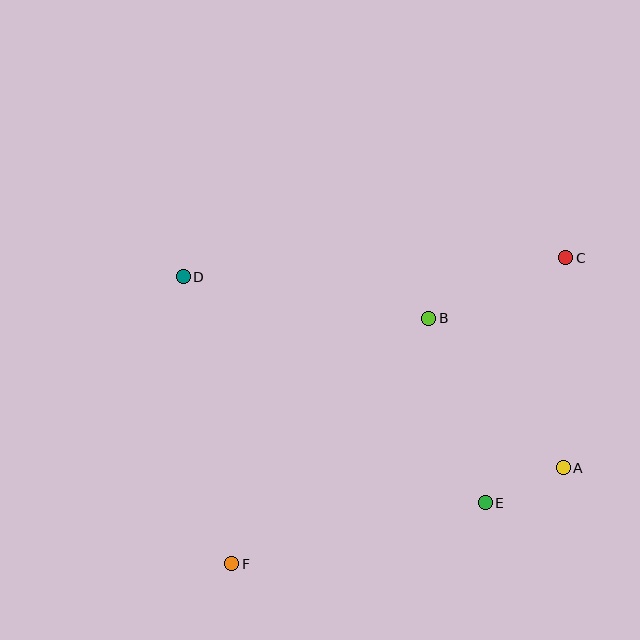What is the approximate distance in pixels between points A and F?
The distance between A and F is approximately 345 pixels.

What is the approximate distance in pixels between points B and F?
The distance between B and F is approximately 314 pixels.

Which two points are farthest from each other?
Points C and F are farthest from each other.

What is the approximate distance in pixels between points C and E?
The distance between C and E is approximately 258 pixels.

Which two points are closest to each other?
Points A and E are closest to each other.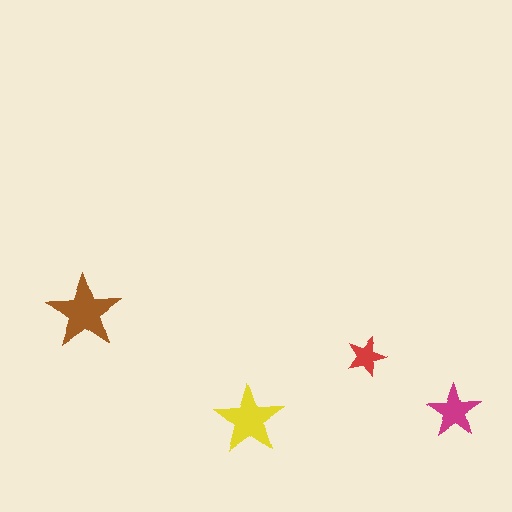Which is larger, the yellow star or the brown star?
The brown one.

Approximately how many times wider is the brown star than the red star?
About 2 times wider.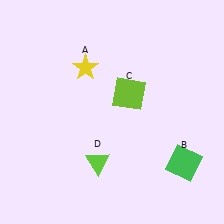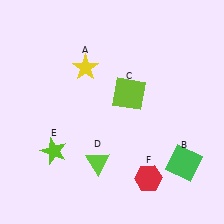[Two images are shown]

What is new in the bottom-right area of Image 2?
A red hexagon (F) was added in the bottom-right area of Image 2.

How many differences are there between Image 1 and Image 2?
There are 2 differences between the two images.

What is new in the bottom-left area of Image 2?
A lime star (E) was added in the bottom-left area of Image 2.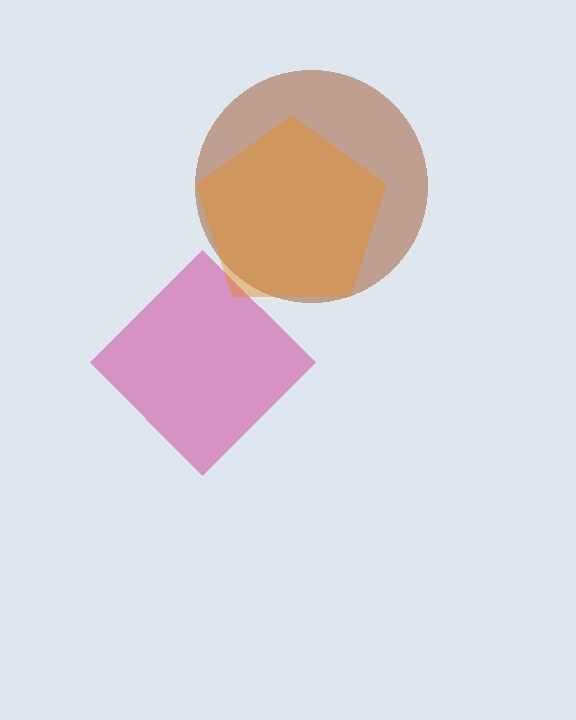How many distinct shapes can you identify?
There are 3 distinct shapes: a magenta diamond, a brown circle, an orange pentagon.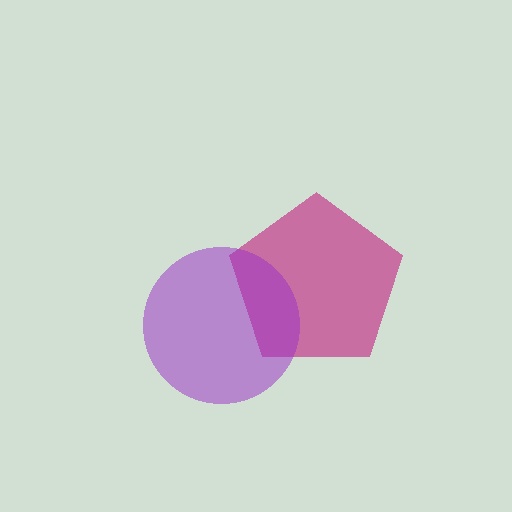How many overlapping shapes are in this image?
There are 2 overlapping shapes in the image.